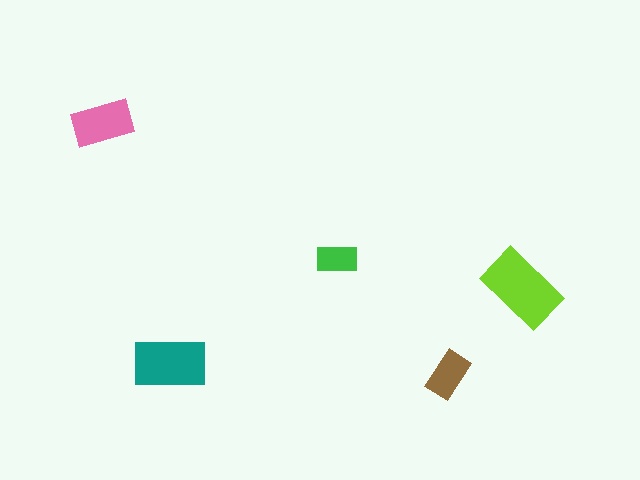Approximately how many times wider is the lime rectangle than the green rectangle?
About 2 times wider.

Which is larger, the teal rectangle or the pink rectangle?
The teal one.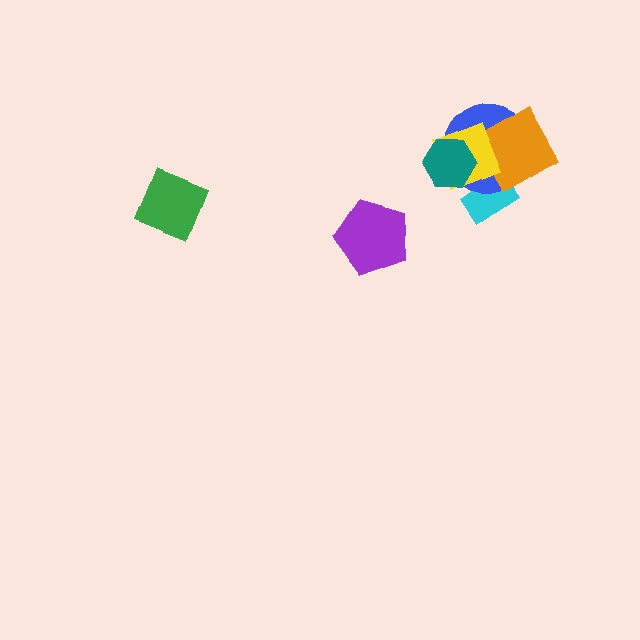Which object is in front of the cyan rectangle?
The blue circle is in front of the cyan rectangle.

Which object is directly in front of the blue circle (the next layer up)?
The orange diamond is directly in front of the blue circle.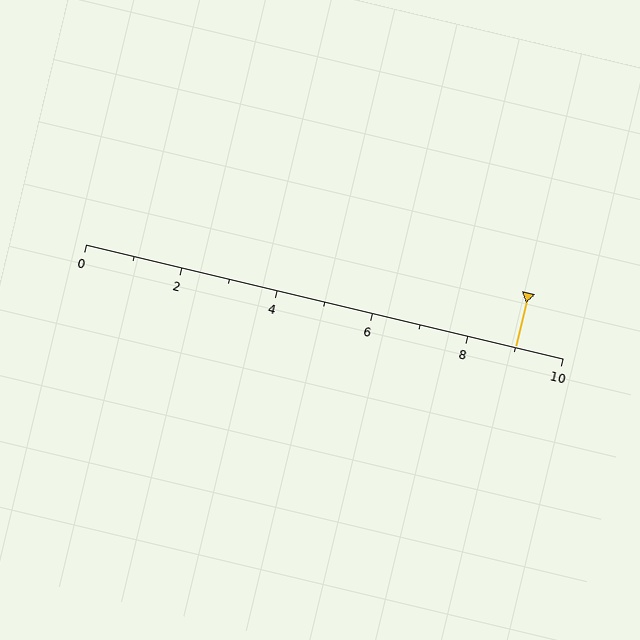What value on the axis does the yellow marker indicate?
The marker indicates approximately 9.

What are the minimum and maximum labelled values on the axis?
The axis runs from 0 to 10.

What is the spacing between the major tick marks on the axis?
The major ticks are spaced 2 apart.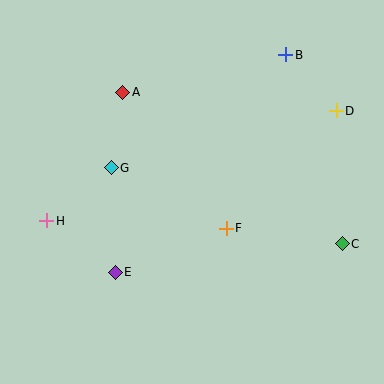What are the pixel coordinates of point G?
Point G is at (111, 168).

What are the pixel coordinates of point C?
Point C is at (342, 244).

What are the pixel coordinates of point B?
Point B is at (286, 55).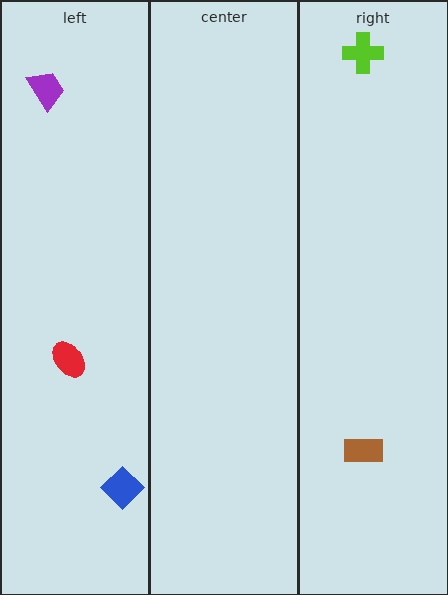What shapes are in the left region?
The blue diamond, the red ellipse, the purple trapezoid.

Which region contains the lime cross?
The right region.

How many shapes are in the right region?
2.